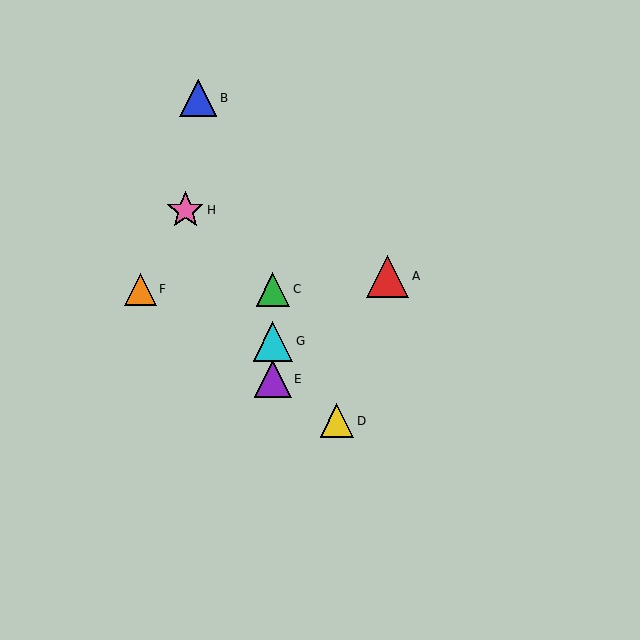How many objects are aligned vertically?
3 objects (C, E, G) are aligned vertically.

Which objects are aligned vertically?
Objects C, E, G are aligned vertically.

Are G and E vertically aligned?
Yes, both are at x≈273.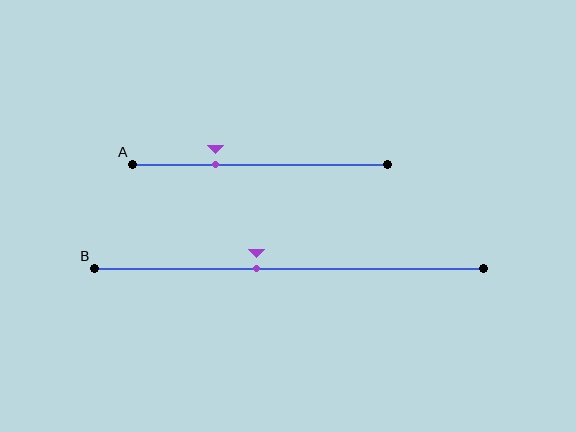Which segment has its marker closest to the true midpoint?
Segment B has its marker closest to the true midpoint.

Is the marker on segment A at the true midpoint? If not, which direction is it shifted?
No, the marker on segment A is shifted to the left by about 18% of the segment length.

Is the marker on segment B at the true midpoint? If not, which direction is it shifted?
No, the marker on segment B is shifted to the left by about 8% of the segment length.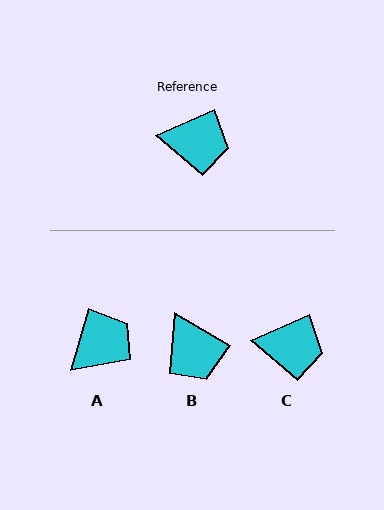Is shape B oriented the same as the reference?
No, it is off by about 55 degrees.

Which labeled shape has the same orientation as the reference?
C.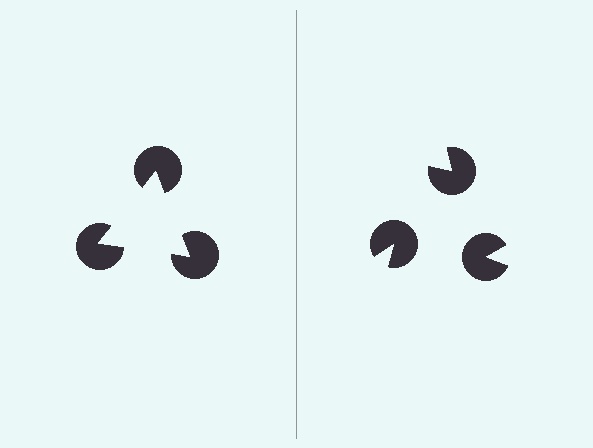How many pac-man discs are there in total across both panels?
6 — 3 on each side.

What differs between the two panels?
The pac-man discs are positioned identically on both sides; only the wedge orientations differ. On the left they align to a triangle; on the right they are misaligned.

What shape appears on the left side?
An illusory triangle.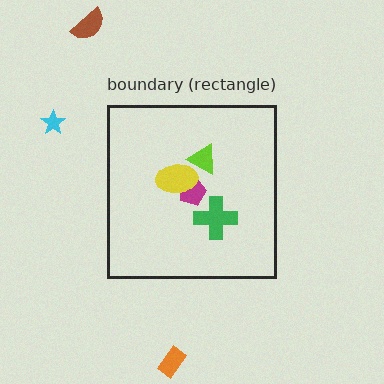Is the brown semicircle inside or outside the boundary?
Outside.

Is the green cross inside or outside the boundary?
Inside.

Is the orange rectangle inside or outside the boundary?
Outside.